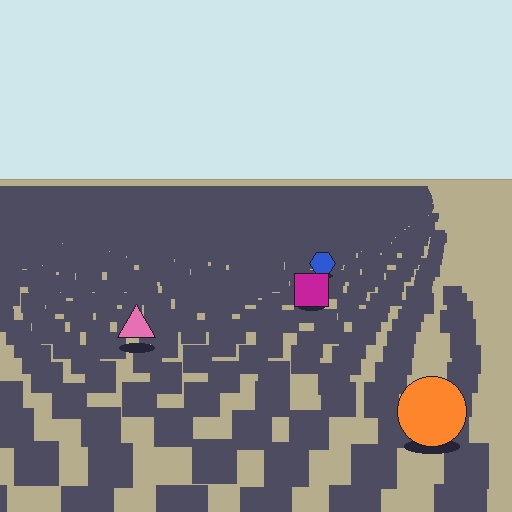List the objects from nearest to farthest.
From nearest to farthest: the orange circle, the pink triangle, the magenta square, the blue hexagon.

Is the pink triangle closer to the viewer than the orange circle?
No. The orange circle is closer — you can tell from the texture gradient: the ground texture is coarser near it.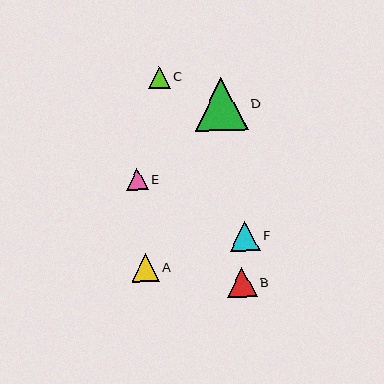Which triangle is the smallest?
Triangle E is the smallest with a size of approximately 22 pixels.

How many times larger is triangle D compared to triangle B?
Triangle D is approximately 1.8 times the size of triangle B.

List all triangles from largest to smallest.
From largest to smallest: D, B, F, A, C, E.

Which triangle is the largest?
Triangle D is the largest with a size of approximately 53 pixels.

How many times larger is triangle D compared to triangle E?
Triangle D is approximately 2.4 times the size of triangle E.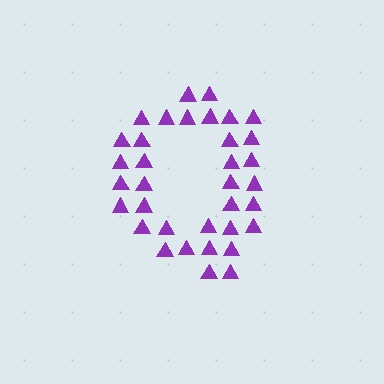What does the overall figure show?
The overall figure shows the letter Q.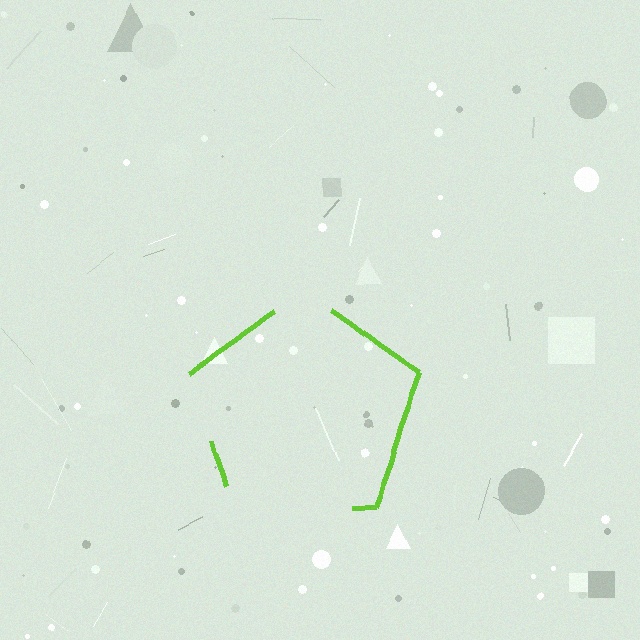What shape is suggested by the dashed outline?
The dashed outline suggests a pentagon.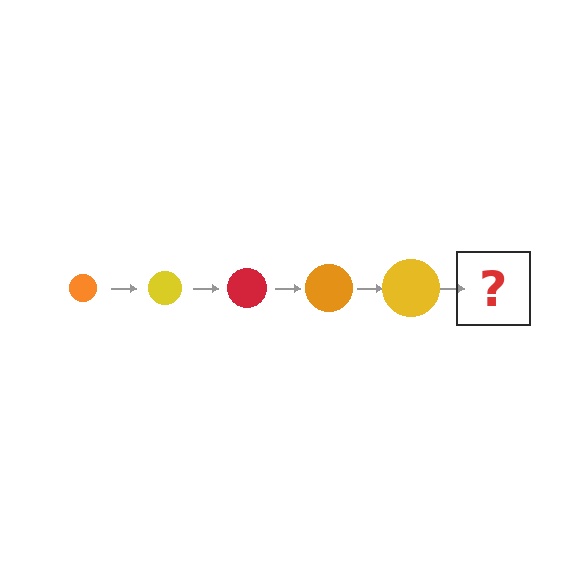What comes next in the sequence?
The next element should be a red circle, larger than the previous one.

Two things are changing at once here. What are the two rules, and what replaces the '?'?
The two rules are that the circle grows larger each step and the color cycles through orange, yellow, and red. The '?' should be a red circle, larger than the previous one.